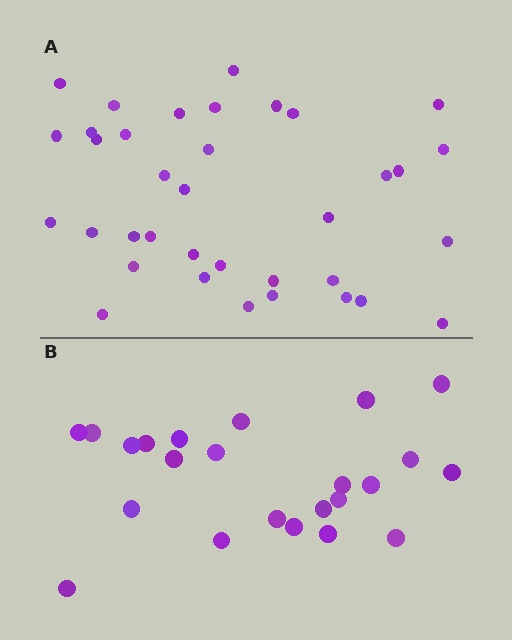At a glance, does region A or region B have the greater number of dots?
Region A (the top region) has more dots.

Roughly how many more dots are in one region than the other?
Region A has approximately 15 more dots than region B.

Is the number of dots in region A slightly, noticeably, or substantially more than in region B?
Region A has substantially more. The ratio is roughly 1.6 to 1.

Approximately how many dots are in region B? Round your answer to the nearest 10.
About 20 dots. (The exact count is 23, which rounds to 20.)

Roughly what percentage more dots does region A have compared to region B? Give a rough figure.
About 55% more.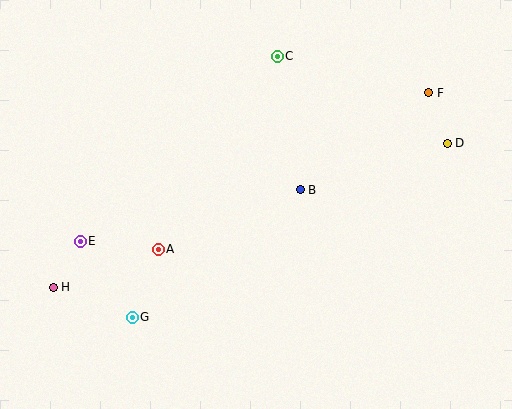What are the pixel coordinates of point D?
Point D is at (447, 143).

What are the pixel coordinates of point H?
Point H is at (53, 287).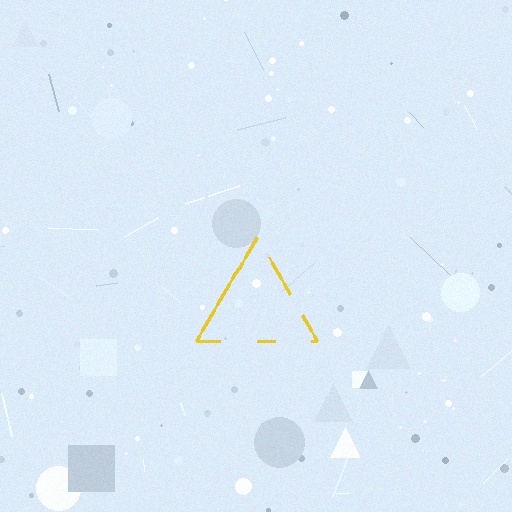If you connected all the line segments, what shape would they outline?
They would outline a triangle.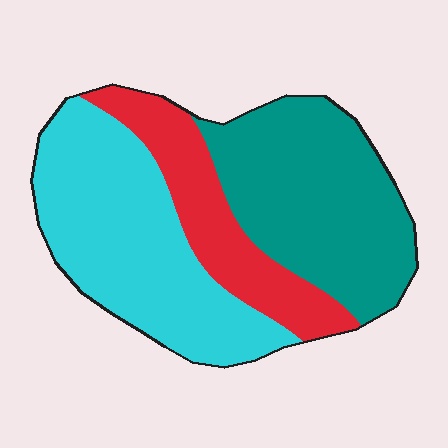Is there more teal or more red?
Teal.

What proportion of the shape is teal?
Teal covers 38% of the shape.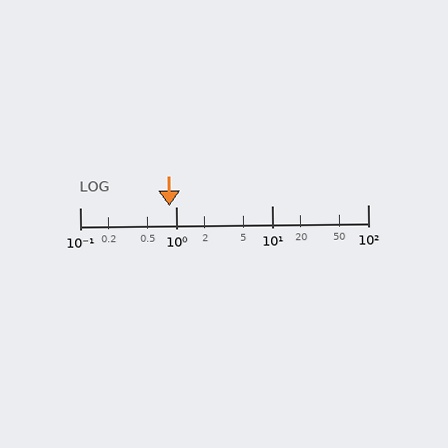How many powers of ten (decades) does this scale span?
The scale spans 3 decades, from 0.1 to 100.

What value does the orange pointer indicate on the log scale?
The pointer indicates approximately 0.85.